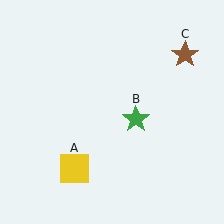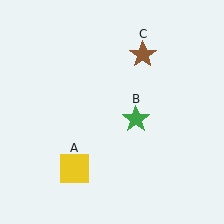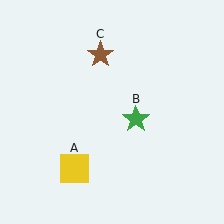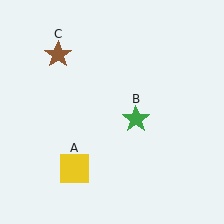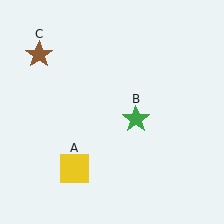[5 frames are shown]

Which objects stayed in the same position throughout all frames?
Yellow square (object A) and green star (object B) remained stationary.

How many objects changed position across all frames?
1 object changed position: brown star (object C).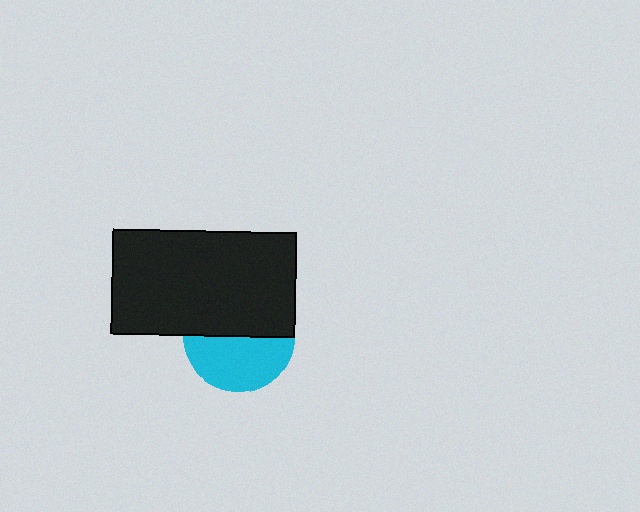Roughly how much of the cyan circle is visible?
About half of it is visible (roughly 49%).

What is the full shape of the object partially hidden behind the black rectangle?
The partially hidden object is a cyan circle.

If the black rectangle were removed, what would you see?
You would see the complete cyan circle.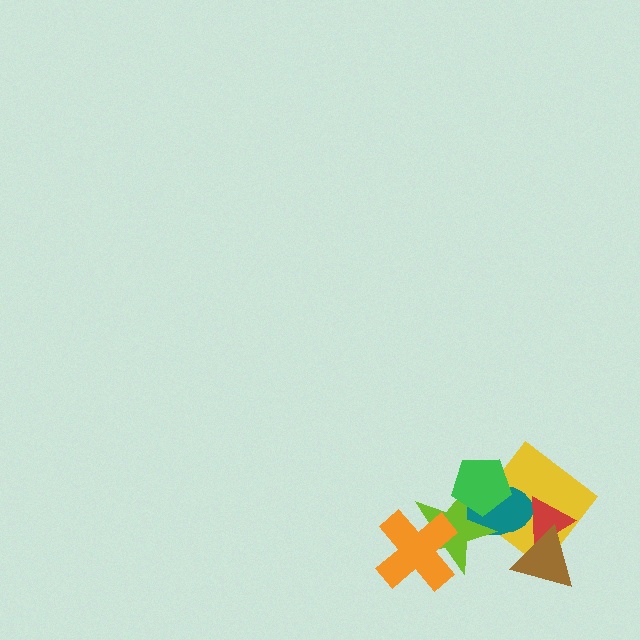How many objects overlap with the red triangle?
3 objects overlap with the red triangle.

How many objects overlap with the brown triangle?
2 objects overlap with the brown triangle.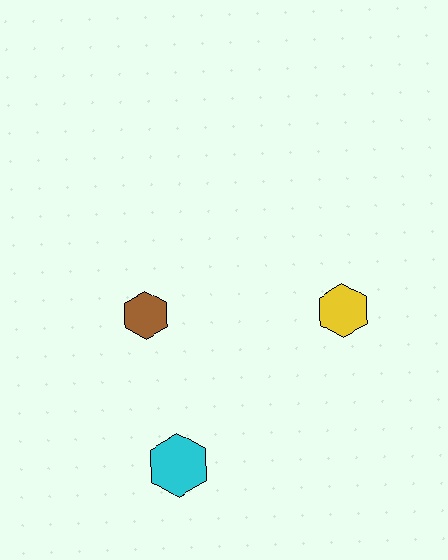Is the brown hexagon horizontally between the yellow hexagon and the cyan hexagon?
No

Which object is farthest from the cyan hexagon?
The yellow hexagon is farthest from the cyan hexagon.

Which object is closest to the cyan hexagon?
The brown hexagon is closest to the cyan hexagon.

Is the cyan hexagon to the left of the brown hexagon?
No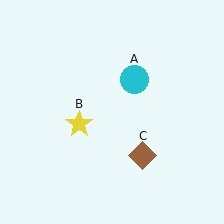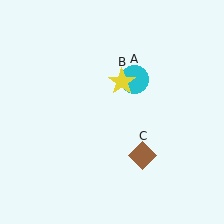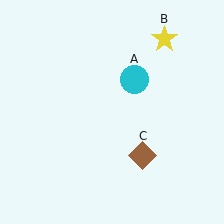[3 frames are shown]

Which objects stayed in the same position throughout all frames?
Cyan circle (object A) and brown diamond (object C) remained stationary.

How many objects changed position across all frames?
1 object changed position: yellow star (object B).